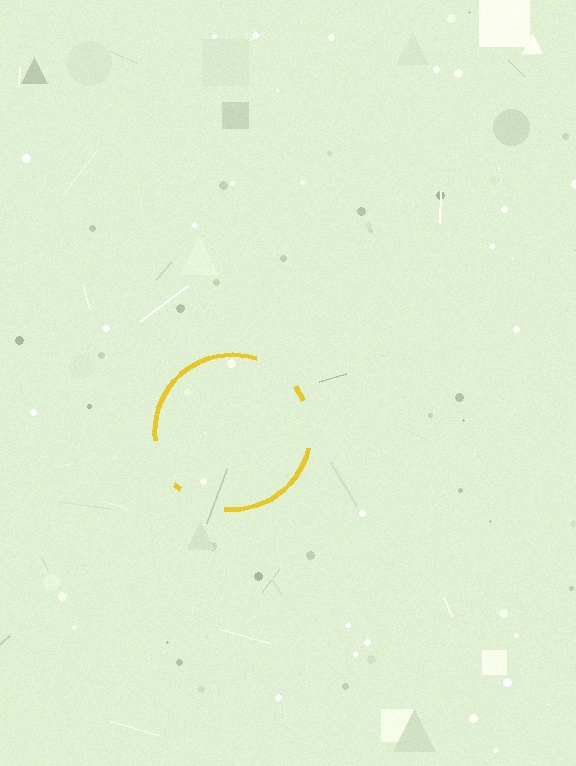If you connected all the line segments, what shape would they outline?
They would outline a circle.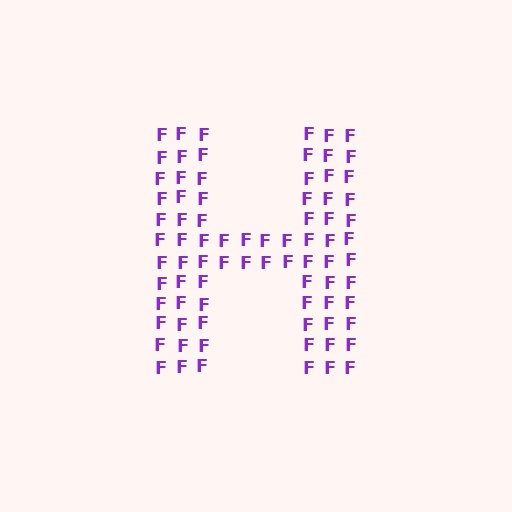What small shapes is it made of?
It is made of small letter F's.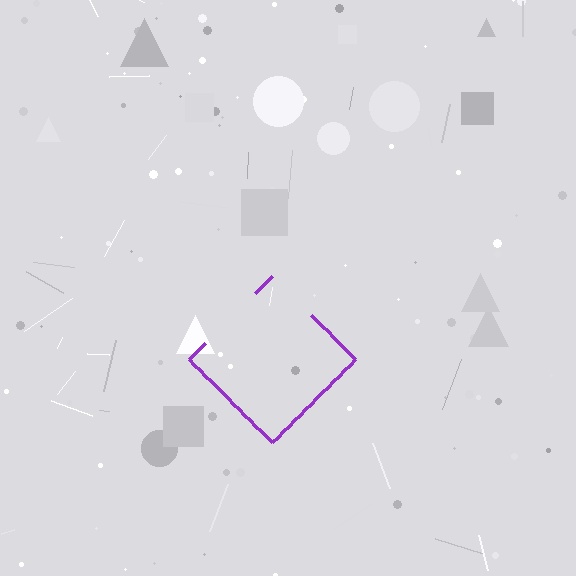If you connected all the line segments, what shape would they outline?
They would outline a diamond.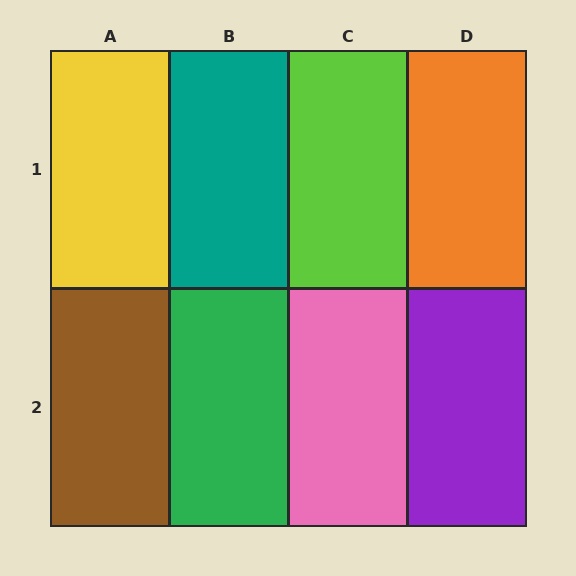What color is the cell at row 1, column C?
Lime.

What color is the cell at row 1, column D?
Orange.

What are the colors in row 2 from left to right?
Brown, green, pink, purple.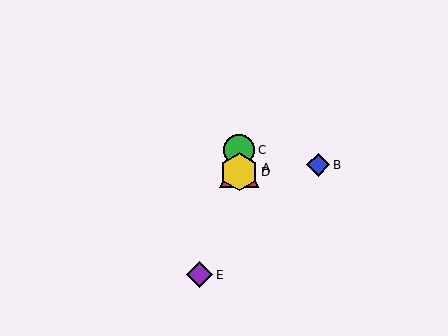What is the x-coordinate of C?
Object C is at x≈239.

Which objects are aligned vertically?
Objects A, C, D are aligned vertically.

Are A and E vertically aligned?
No, A is at x≈239 and E is at x≈200.